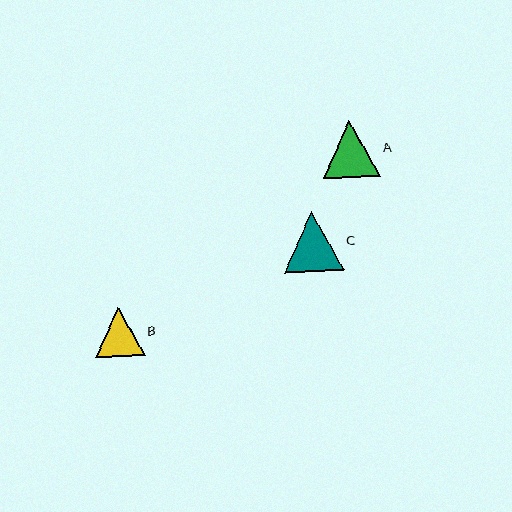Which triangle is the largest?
Triangle C is the largest with a size of approximately 60 pixels.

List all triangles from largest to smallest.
From largest to smallest: C, A, B.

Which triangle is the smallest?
Triangle B is the smallest with a size of approximately 50 pixels.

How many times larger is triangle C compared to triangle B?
Triangle C is approximately 1.2 times the size of triangle B.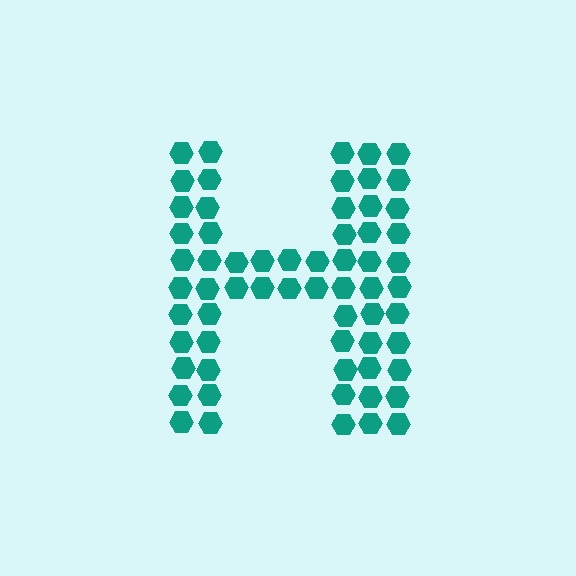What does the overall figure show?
The overall figure shows the letter H.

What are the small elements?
The small elements are hexagons.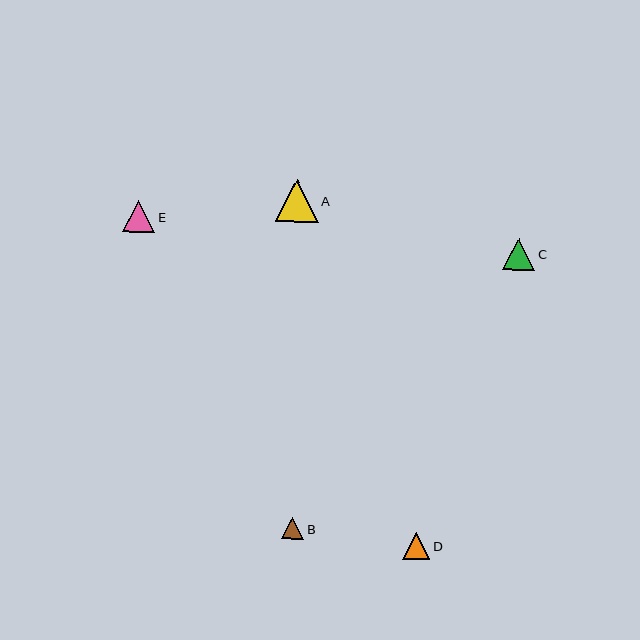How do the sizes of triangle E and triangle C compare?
Triangle E and triangle C are approximately the same size.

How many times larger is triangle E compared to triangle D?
Triangle E is approximately 1.2 times the size of triangle D.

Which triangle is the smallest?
Triangle B is the smallest with a size of approximately 22 pixels.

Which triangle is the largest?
Triangle A is the largest with a size of approximately 43 pixels.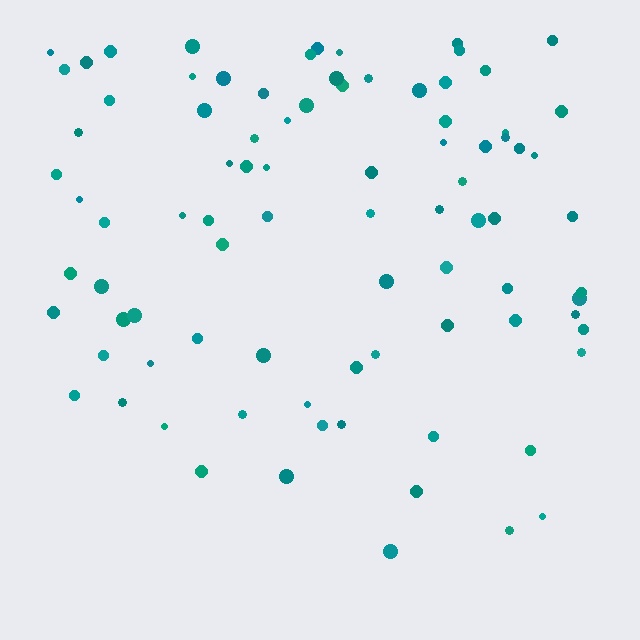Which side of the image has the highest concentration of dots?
The top.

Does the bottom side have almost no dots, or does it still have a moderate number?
Still a moderate number, just noticeably fewer than the top.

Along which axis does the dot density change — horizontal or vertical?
Vertical.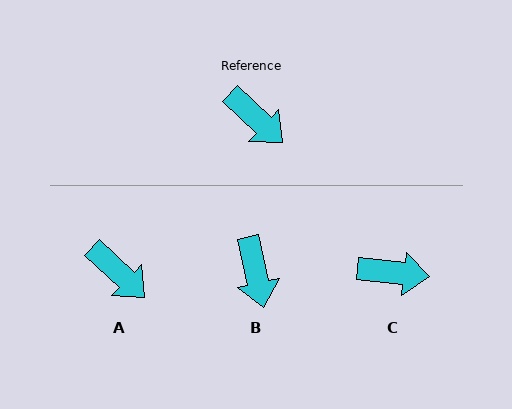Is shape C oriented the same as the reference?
No, it is off by about 37 degrees.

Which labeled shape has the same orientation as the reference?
A.